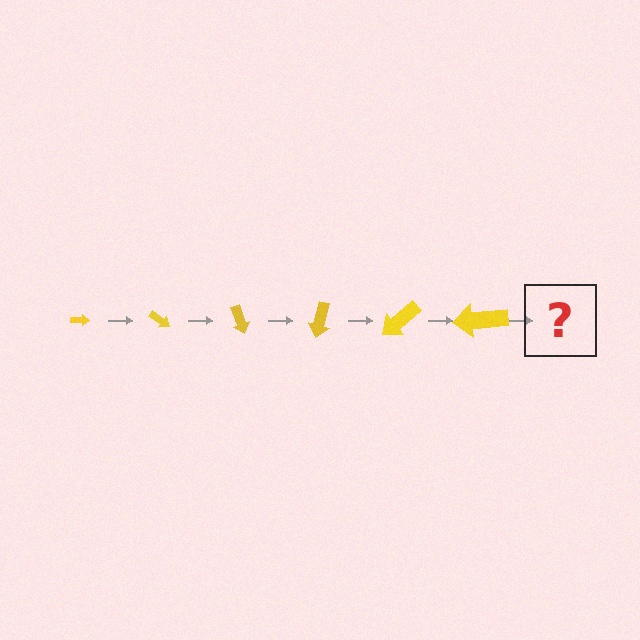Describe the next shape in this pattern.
It should be an arrow, larger than the previous one and rotated 210 degrees from the start.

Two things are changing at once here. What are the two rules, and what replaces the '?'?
The two rules are that the arrow grows larger each step and it rotates 35 degrees each step. The '?' should be an arrow, larger than the previous one and rotated 210 degrees from the start.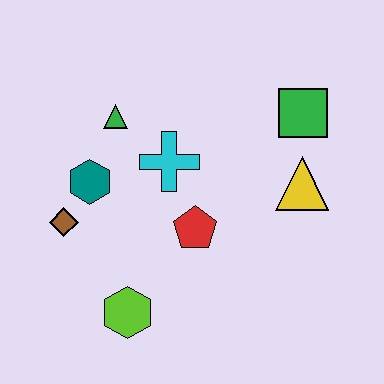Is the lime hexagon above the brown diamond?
No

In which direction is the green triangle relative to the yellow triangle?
The green triangle is to the left of the yellow triangle.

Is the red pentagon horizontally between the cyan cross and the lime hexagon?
No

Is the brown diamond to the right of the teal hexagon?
No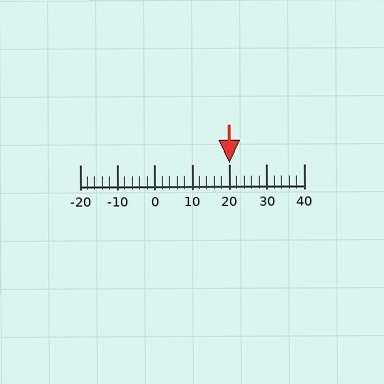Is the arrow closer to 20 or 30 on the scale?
The arrow is closer to 20.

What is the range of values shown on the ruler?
The ruler shows values from -20 to 40.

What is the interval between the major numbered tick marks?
The major tick marks are spaced 10 units apart.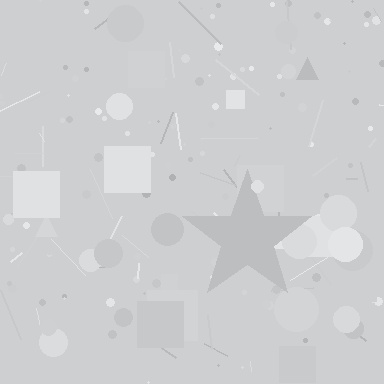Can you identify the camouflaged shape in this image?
The camouflaged shape is a star.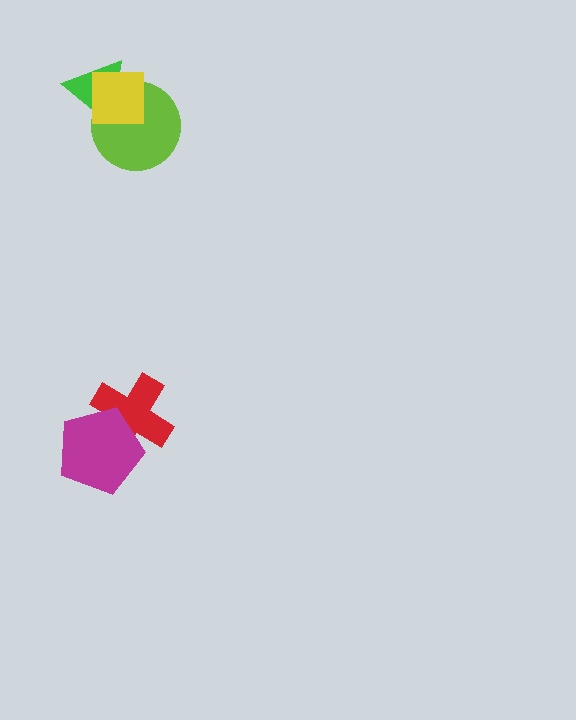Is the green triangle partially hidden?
Yes, it is partially covered by another shape.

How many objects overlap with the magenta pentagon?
1 object overlaps with the magenta pentagon.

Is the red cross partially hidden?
Yes, it is partially covered by another shape.